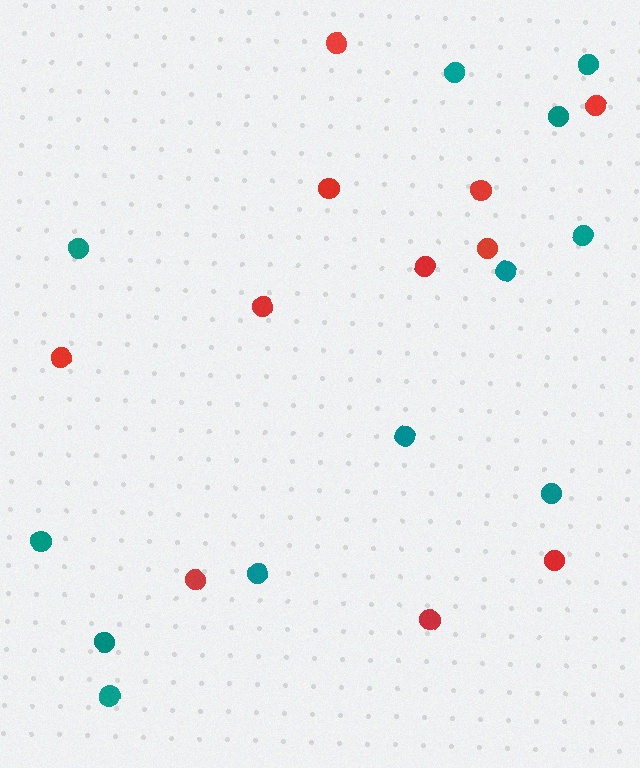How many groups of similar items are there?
There are 2 groups: one group of teal circles (12) and one group of red circles (11).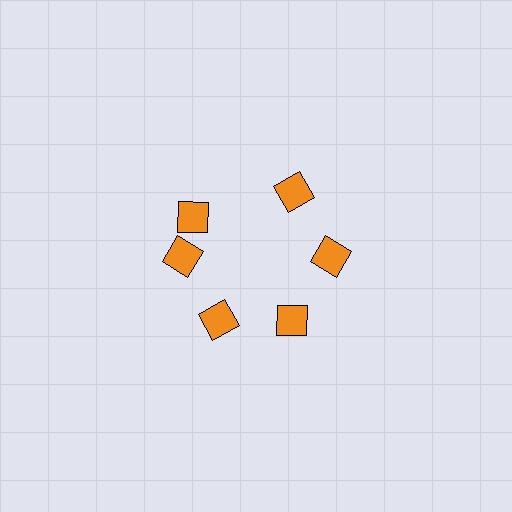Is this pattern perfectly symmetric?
No. The 6 orange diamonds are arranged in a ring, but one element near the 11 o'clock position is rotated out of alignment along the ring, breaking the 6-fold rotational symmetry.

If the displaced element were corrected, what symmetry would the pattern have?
It would have 6-fold rotational symmetry — the pattern would map onto itself every 60 degrees.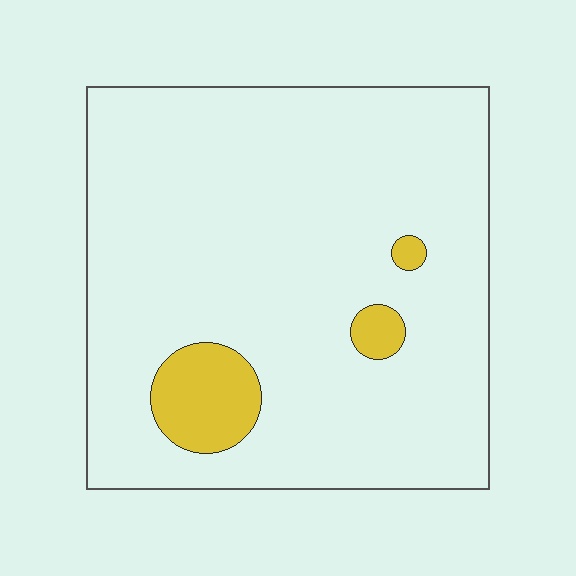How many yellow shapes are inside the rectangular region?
3.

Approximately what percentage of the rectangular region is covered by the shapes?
Approximately 10%.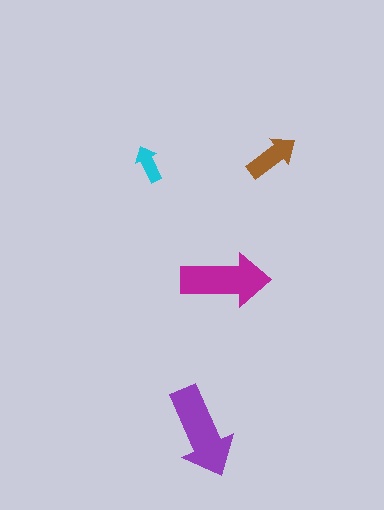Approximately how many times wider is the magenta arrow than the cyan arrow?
About 2.5 times wider.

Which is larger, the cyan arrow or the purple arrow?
The purple one.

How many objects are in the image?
There are 4 objects in the image.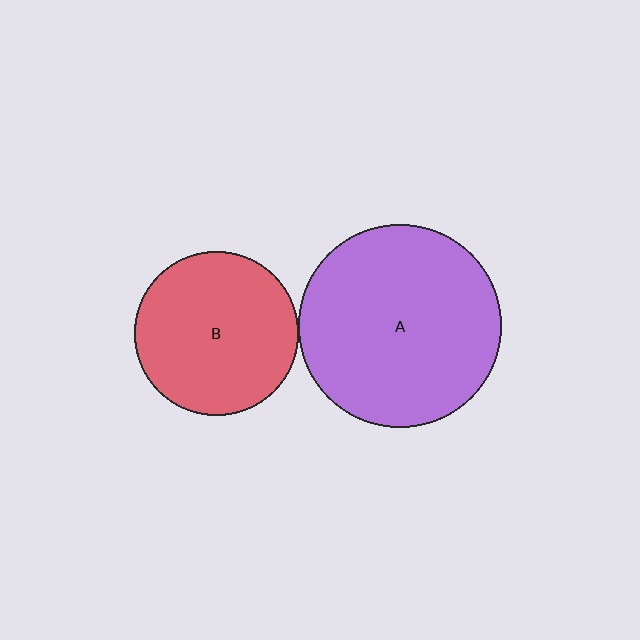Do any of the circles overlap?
No, none of the circles overlap.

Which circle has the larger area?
Circle A (purple).